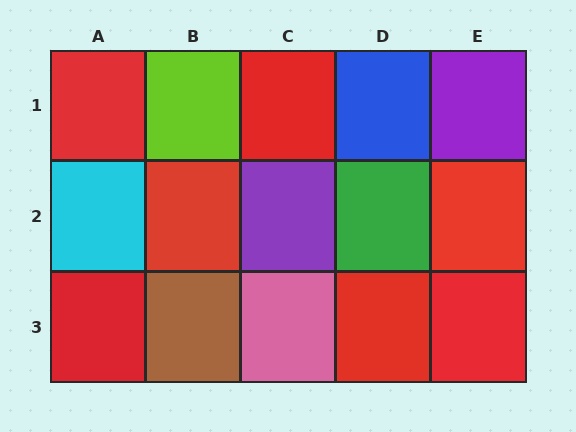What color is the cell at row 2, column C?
Purple.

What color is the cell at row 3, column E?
Red.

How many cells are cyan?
1 cell is cyan.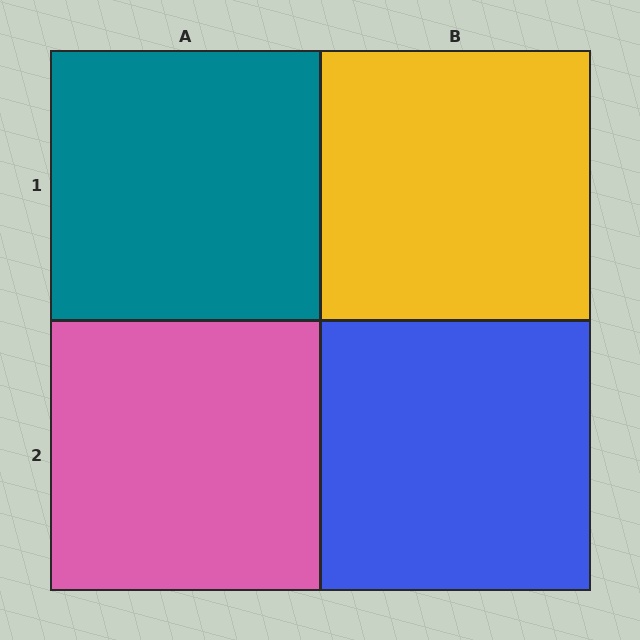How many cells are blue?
1 cell is blue.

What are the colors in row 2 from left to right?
Pink, blue.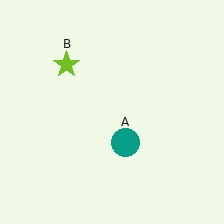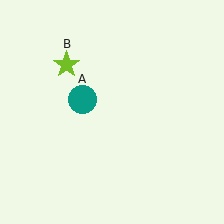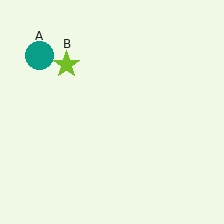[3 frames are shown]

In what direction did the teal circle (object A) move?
The teal circle (object A) moved up and to the left.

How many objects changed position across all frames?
1 object changed position: teal circle (object A).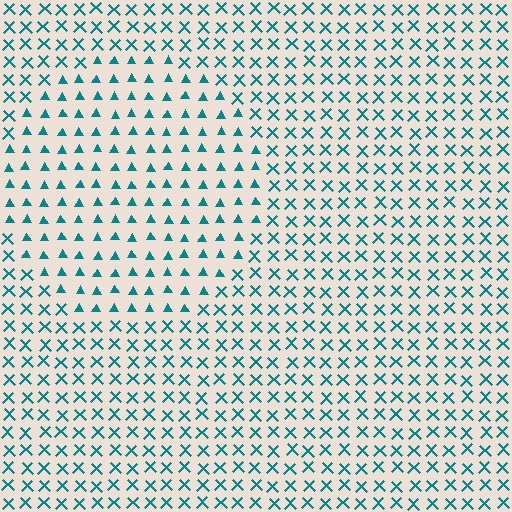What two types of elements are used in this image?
The image uses triangles inside the circle region and X marks outside it.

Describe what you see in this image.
The image is filled with small teal elements arranged in a uniform grid. A circle-shaped region contains triangles, while the surrounding area contains X marks. The boundary is defined purely by the change in element shape.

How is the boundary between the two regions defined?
The boundary is defined by a change in element shape: triangles inside vs. X marks outside. All elements share the same color and spacing.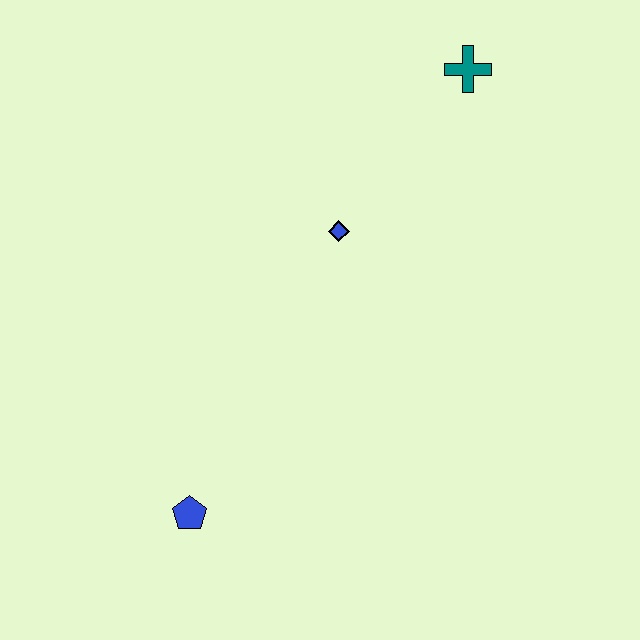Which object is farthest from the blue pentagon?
The teal cross is farthest from the blue pentagon.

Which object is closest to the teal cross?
The blue diamond is closest to the teal cross.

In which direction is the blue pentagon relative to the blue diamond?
The blue pentagon is below the blue diamond.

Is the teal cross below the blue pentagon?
No